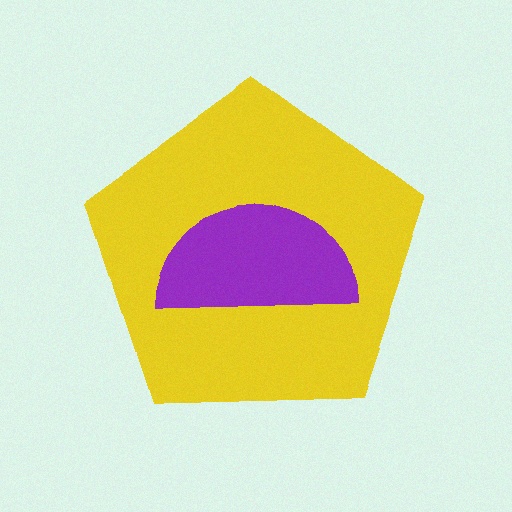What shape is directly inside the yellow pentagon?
The purple semicircle.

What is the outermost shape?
The yellow pentagon.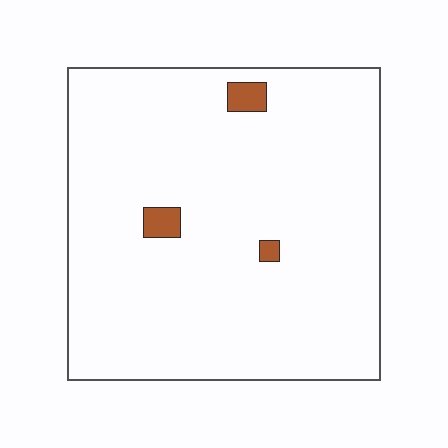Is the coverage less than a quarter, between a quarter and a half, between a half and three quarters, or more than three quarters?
Less than a quarter.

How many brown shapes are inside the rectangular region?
3.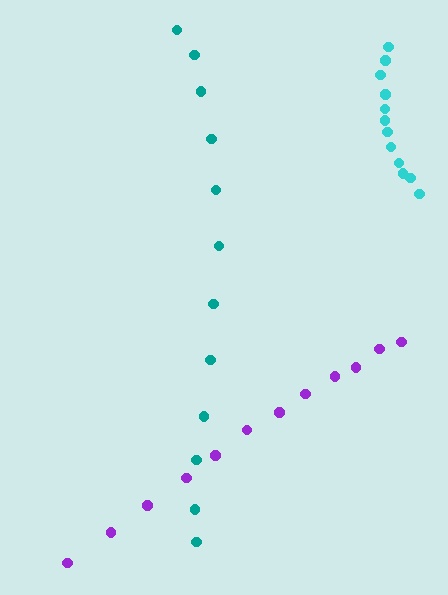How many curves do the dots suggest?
There are 3 distinct paths.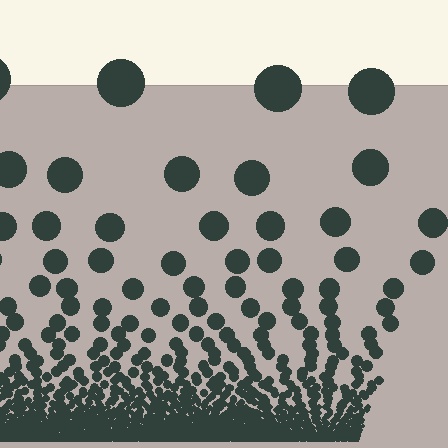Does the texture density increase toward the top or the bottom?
Density increases toward the bottom.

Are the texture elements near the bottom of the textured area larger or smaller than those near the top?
Smaller. The gradient is inverted — elements near the bottom are smaller and denser.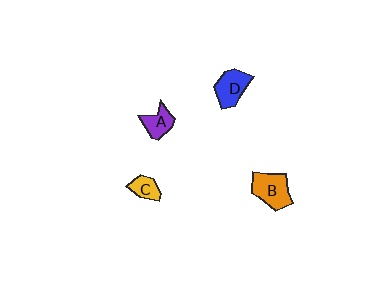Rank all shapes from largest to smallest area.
From largest to smallest: B (orange), D (blue), A (purple), C (yellow).